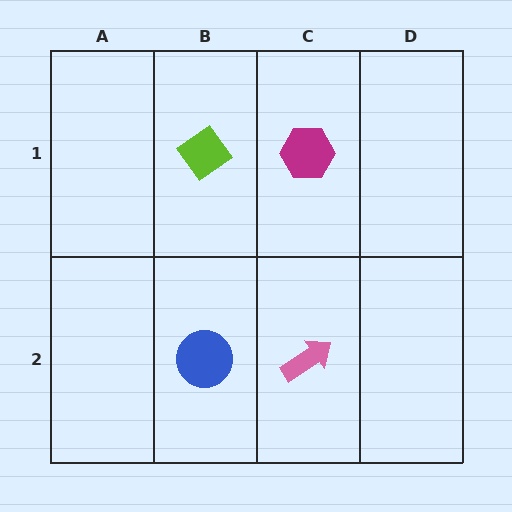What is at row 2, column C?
A pink arrow.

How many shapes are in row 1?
2 shapes.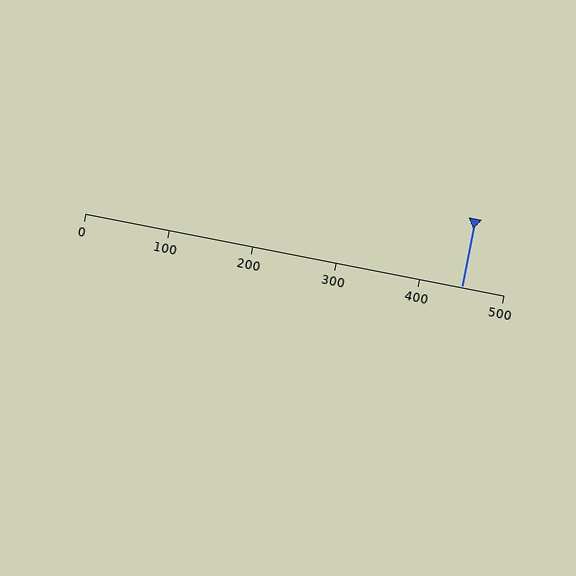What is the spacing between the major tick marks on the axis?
The major ticks are spaced 100 apart.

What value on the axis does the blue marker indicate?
The marker indicates approximately 450.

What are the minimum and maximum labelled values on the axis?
The axis runs from 0 to 500.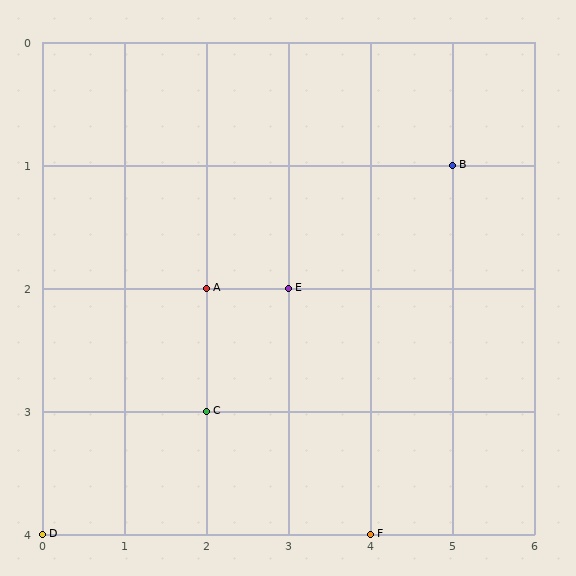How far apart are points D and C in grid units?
Points D and C are 2 columns and 1 row apart (about 2.2 grid units diagonally).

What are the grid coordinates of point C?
Point C is at grid coordinates (2, 3).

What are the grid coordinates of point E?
Point E is at grid coordinates (3, 2).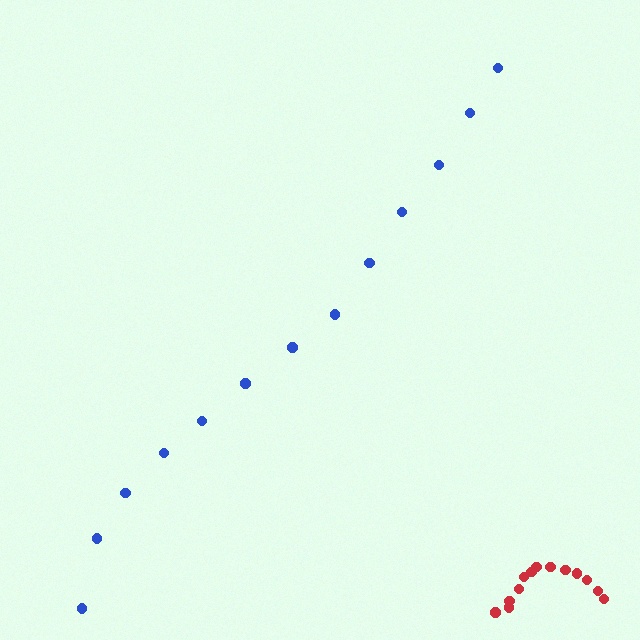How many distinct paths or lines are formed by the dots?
There are 2 distinct paths.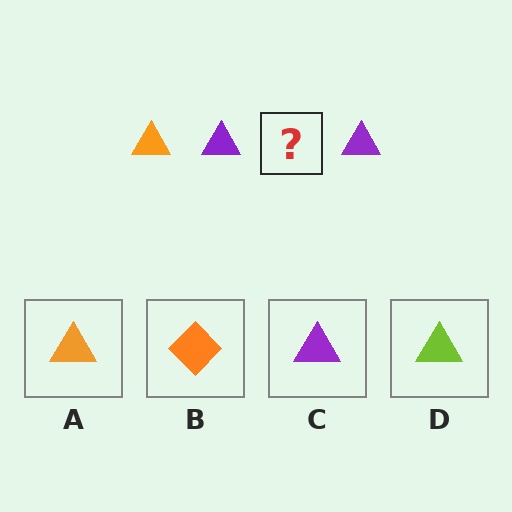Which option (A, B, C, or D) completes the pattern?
A.